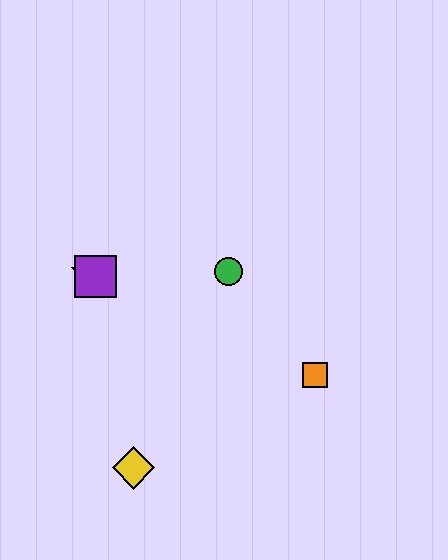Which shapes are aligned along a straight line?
The red square, the blue star, the purple square, the orange square are aligned along a straight line.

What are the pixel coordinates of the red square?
The red square is at (90, 274).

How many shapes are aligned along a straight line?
4 shapes (the red square, the blue star, the purple square, the orange square) are aligned along a straight line.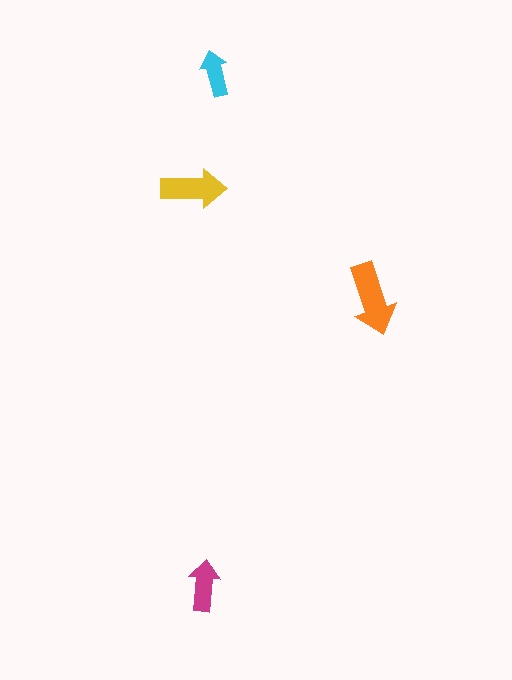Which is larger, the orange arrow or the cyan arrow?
The orange one.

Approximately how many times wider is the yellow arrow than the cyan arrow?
About 1.5 times wider.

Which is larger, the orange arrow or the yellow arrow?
The orange one.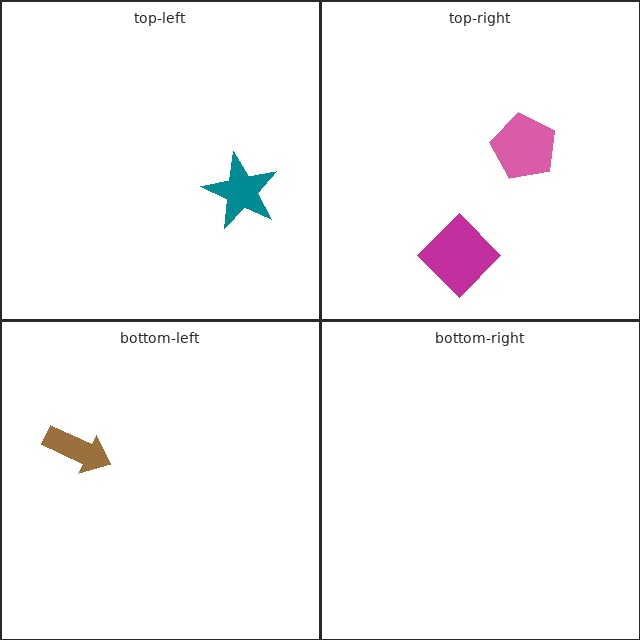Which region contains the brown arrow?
The bottom-left region.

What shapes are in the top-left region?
The teal star.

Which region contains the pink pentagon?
The top-right region.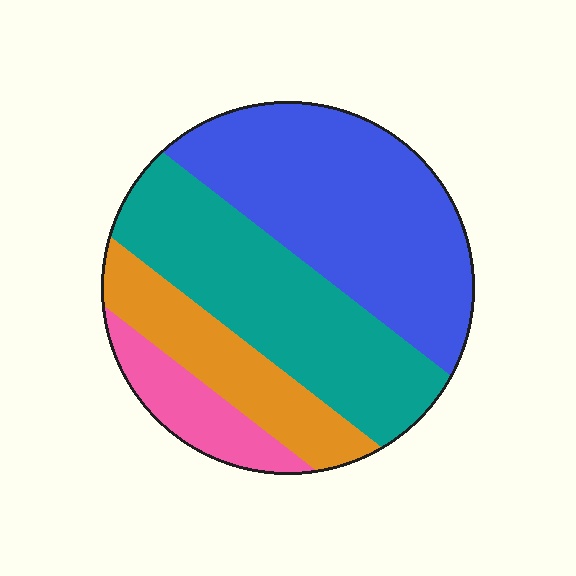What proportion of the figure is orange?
Orange takes up between a sixth and a third of the figure.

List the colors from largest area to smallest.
From largest to smallest: blue, teal, orange, pink.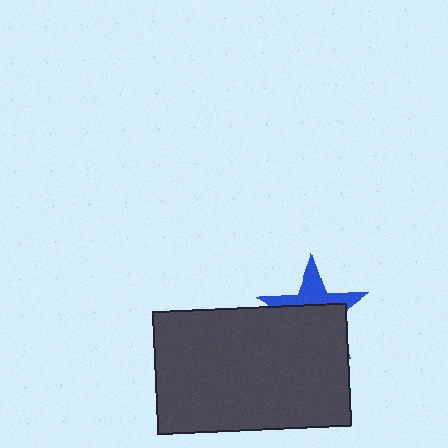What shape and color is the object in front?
The object in front is a dark gray rectangle.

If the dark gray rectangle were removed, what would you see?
You would see the complete blue star.